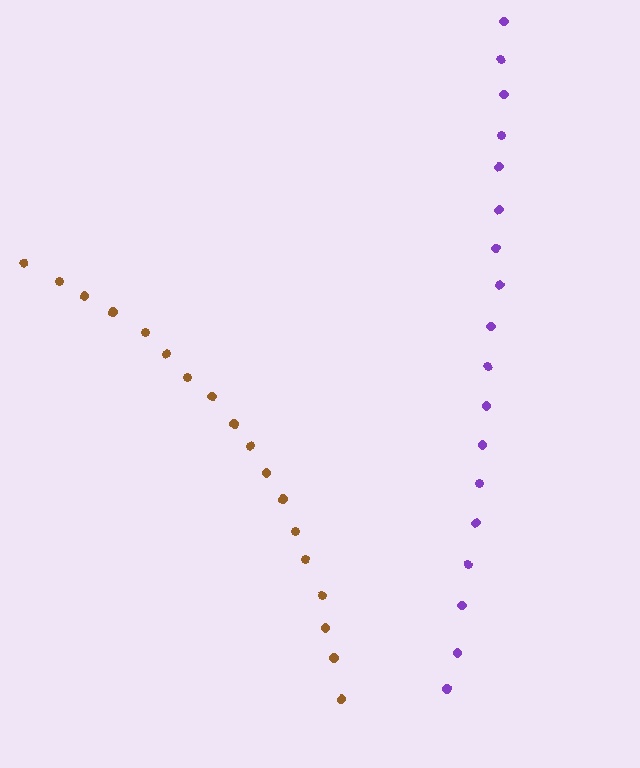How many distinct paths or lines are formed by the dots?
There are 2 distinct paths.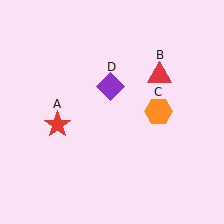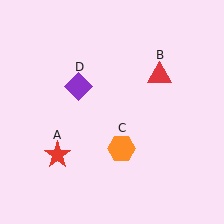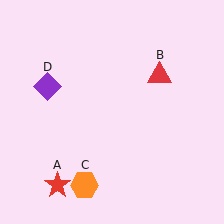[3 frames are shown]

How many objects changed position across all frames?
3 objects changed position: red star (object A), orange hexagon (object C), purple diamond (object D).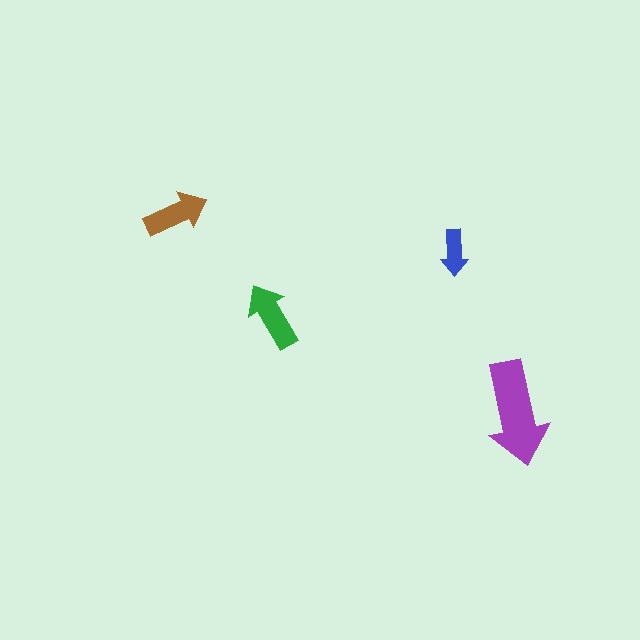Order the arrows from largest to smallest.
the purple one, the green one, the brown one, the blue one.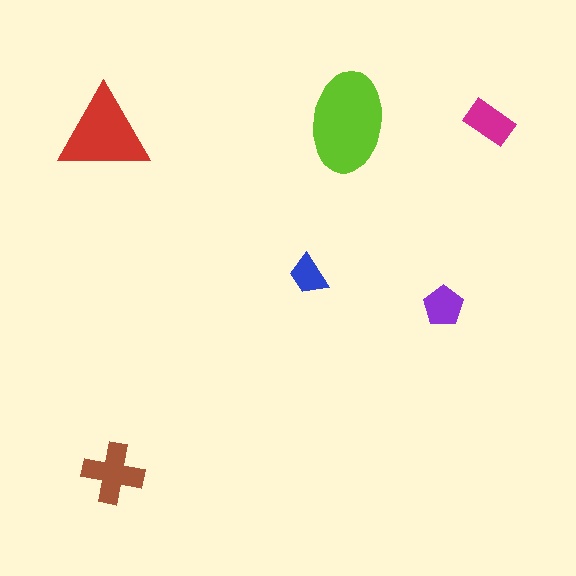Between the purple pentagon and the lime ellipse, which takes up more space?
The lime ellipse.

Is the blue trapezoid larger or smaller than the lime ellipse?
Smaller.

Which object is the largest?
The lime ellipse.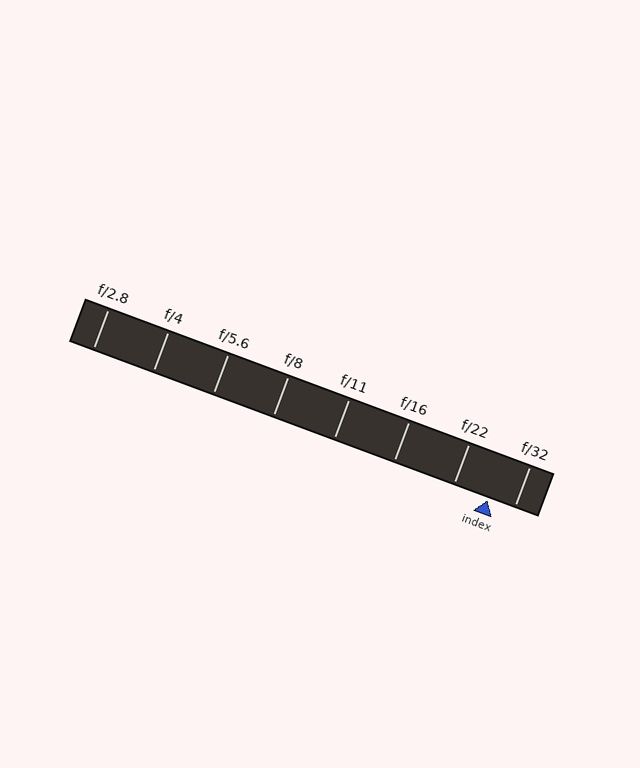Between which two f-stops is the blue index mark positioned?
The index mark is between f/22 and f/32.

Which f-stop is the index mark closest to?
The index mark is closest to f/32.